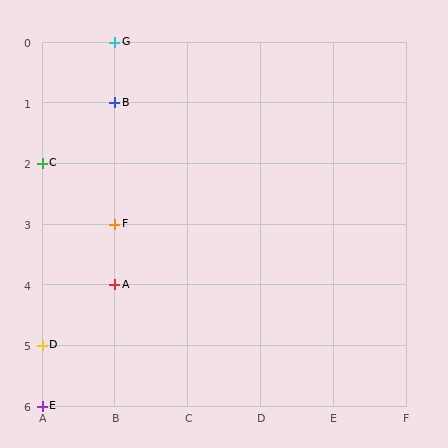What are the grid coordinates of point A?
Point A is at grid coordinates (B, 4).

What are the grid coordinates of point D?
Point D is at grid coordinates (A, 5).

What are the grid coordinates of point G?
Point G is at grid coordinates (B, 0).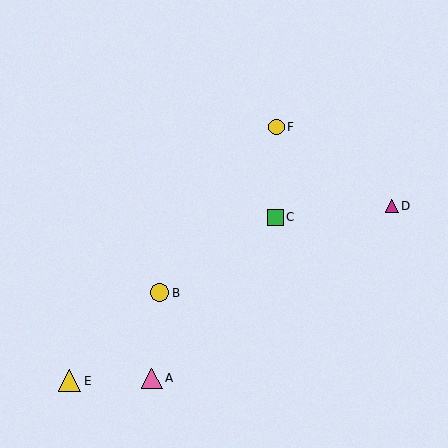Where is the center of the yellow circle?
The center of the yellow circle is at (276, 127).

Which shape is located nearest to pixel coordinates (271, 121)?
The yellow circle (labeled F) at (276, 127) is nearest to that location.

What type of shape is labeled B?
Shape B is a yellow circle.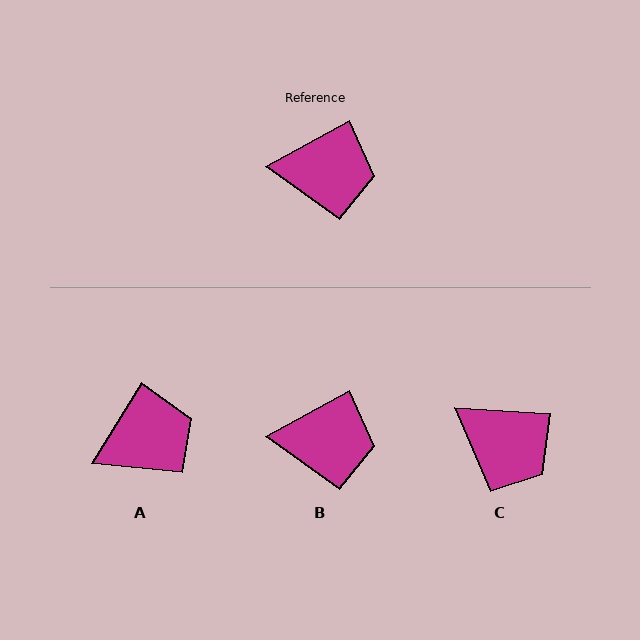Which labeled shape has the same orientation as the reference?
B.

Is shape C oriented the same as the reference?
No, it is off by about 32 degrees.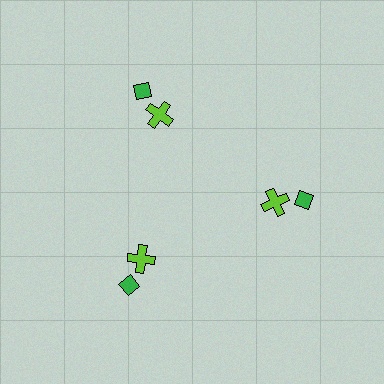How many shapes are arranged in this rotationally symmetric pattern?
There are 6 shapes, arranged in 3 groups of 2.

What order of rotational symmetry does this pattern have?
This pattern has 3-fold rotational symmetry.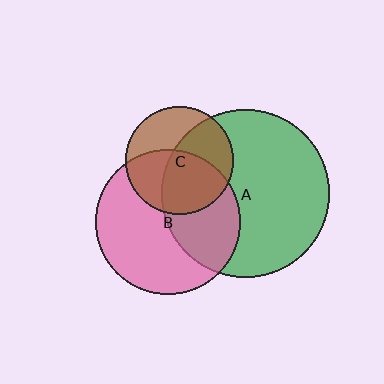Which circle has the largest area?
Circle A (green).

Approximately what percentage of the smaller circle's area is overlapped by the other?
Approximately 55%.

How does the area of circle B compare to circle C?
Approximately 1.8 times.